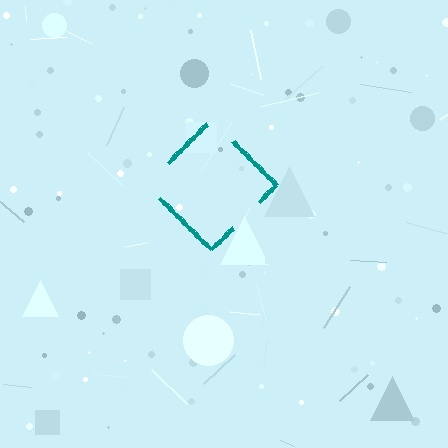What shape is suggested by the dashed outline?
The dashed outline suggests a diamond.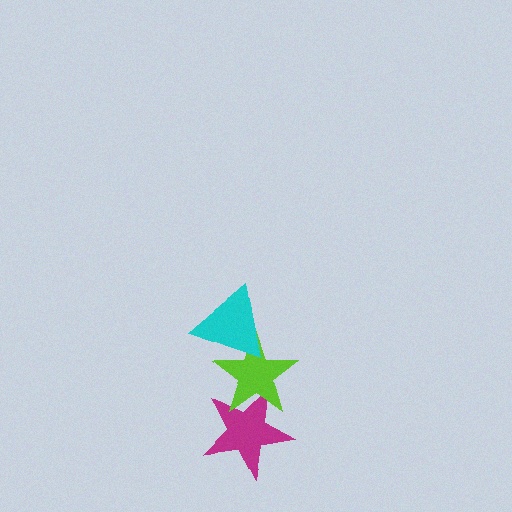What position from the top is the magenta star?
The magenta star is 3rd from the top.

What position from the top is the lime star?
The lime star is 2nd from the top.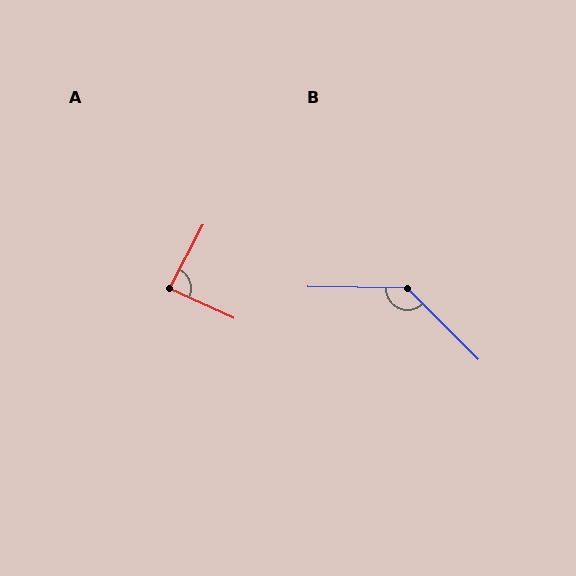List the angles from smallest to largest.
A (87°), B (136°).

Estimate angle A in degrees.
Approximately 87 degrees.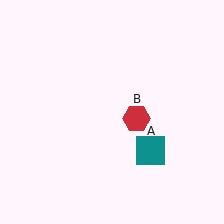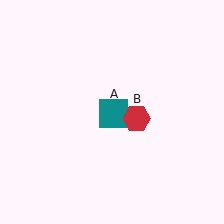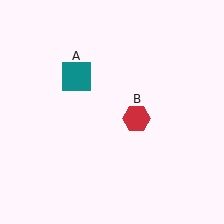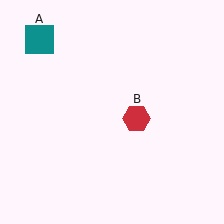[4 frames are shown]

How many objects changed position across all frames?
1 object changed position: teal square (object A).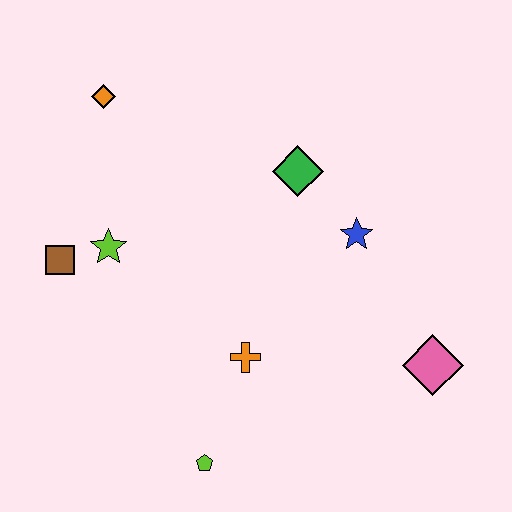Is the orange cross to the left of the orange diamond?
No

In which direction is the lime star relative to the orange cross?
The lime star is to the left of the orange cross.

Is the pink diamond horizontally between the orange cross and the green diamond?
No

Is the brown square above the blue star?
No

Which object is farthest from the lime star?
The pink diamond is farthest from the lime star.